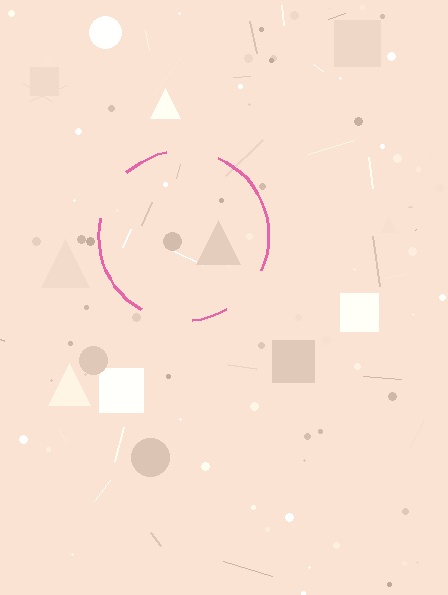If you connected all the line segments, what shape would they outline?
They would outline a circle.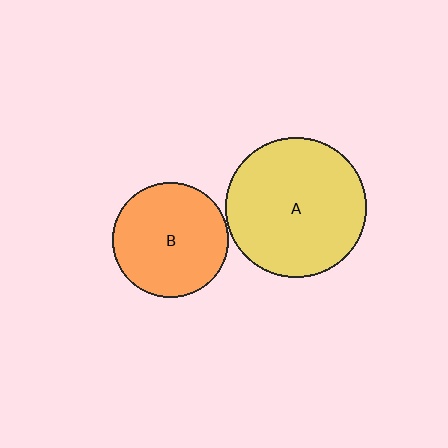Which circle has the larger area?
Circle A (yellow).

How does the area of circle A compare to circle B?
Approximately 1.5 times.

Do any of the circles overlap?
No, none of the circles overlap.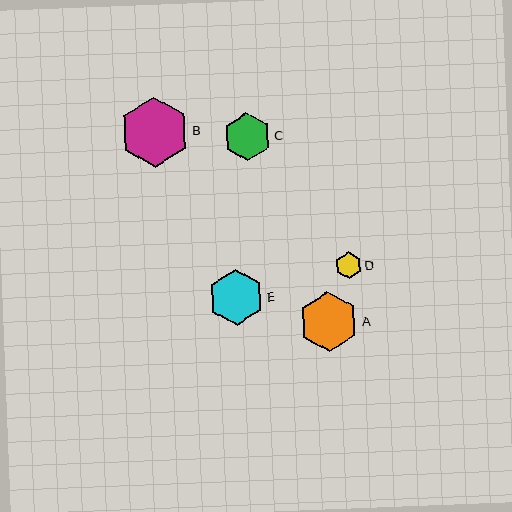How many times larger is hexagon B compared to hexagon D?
Hexagon B is approximately 2.6 times the size of hexagon D.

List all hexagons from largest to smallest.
From largest to smallest: B, A, E, C, D.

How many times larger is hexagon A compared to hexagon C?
Hexagon A is approximately 1.2 times the size of hexagon C.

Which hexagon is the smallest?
Hexagon D is the smallest with a size of approximately 26 pixels.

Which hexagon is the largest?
Hexagon B is the largest with a size of approximately 70 pixels.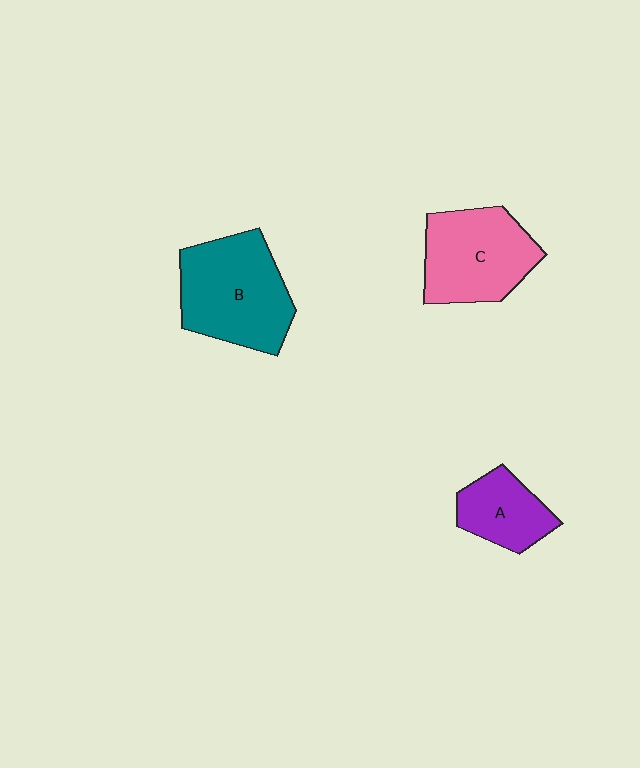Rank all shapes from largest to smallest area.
From largest to smallest: B (teal), C (pink), A (purple).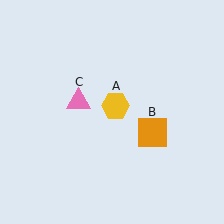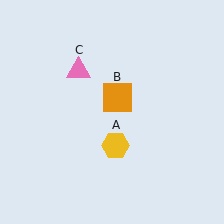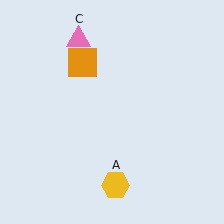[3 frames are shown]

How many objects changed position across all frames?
3 objects changed position: yellow hexagon (object A), orange square (object B), pink triangle (object C).